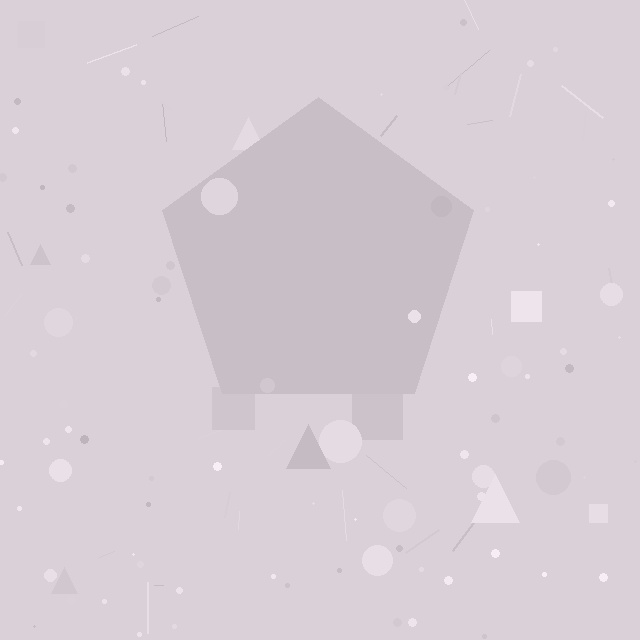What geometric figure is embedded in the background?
A pentagon is embedded in the background.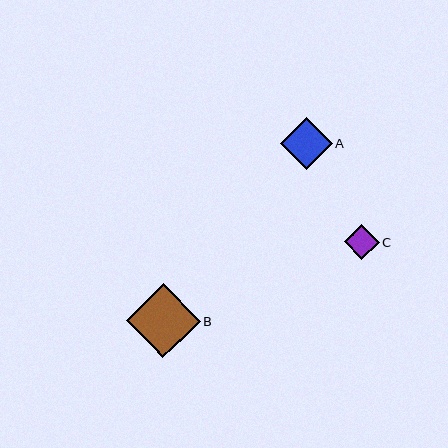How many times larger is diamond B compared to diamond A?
Diamond B is approximately 1.4 times the size of diamond A.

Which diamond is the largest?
Diamond B is the largest with a size of approximately 74 pixels.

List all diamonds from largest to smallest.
From largest to smallest: B, A, C.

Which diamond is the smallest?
Diamond C is the smallest with a size of approximately 35 pixels.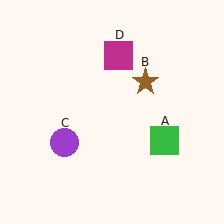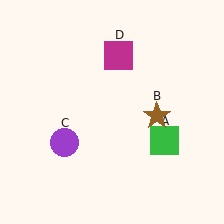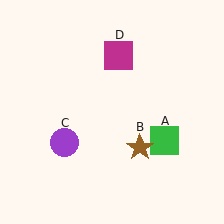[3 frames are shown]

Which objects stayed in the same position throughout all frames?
Green square (object A) and purple circle (object C) and magenta square (object D) remained stationary.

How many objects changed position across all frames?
1 object changed position: brown star (object B).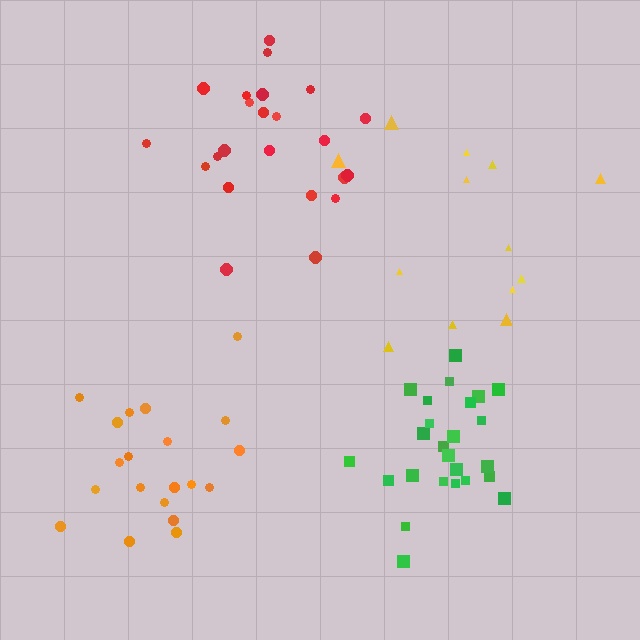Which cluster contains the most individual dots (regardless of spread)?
Green (25).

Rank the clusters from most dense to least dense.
green, red, orange, yellow.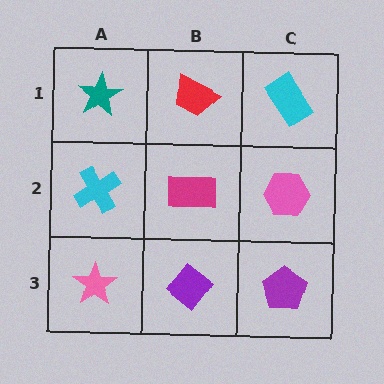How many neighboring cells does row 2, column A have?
3.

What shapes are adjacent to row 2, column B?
A red trapezoid (row 1, column B), a purple diamond (row 3, column B), a cyan cross (row 2, column A), a pink hexagon (row 2, column C).